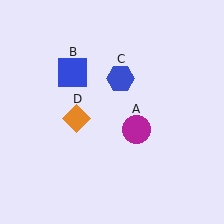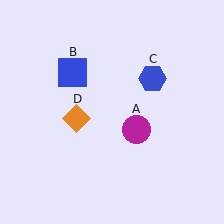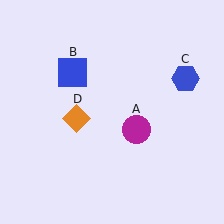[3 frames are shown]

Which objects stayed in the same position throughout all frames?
Magenta circle (object A) and blue square (object B) and orange diamond (object D) remained stationary.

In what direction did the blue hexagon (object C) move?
The blue hexagon (object C) moved right.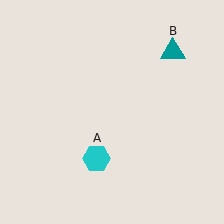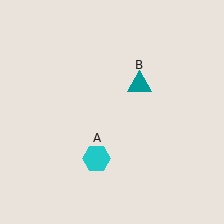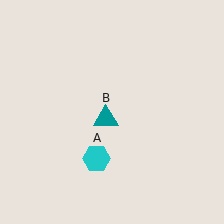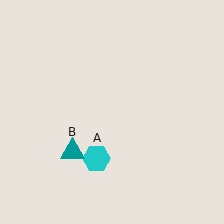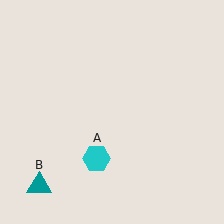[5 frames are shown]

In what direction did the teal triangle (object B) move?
The teal triangle (object B) moved down and to the left.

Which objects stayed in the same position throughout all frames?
Cyan hexagon (object A) remained stationary.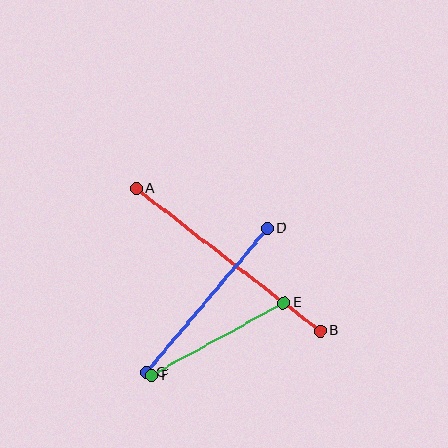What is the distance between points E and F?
The distance is approximately 151 pixels.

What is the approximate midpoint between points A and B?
The midpoint is at approximately (228, 260) pixels.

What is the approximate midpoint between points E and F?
The midpoint is at approximately (218, 339) pixels.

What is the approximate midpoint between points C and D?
The midpoint is at approximately (207, 300) pixels.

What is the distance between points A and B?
The distance is approximately 232 pixels.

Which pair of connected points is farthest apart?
Points A and B are farthest apart.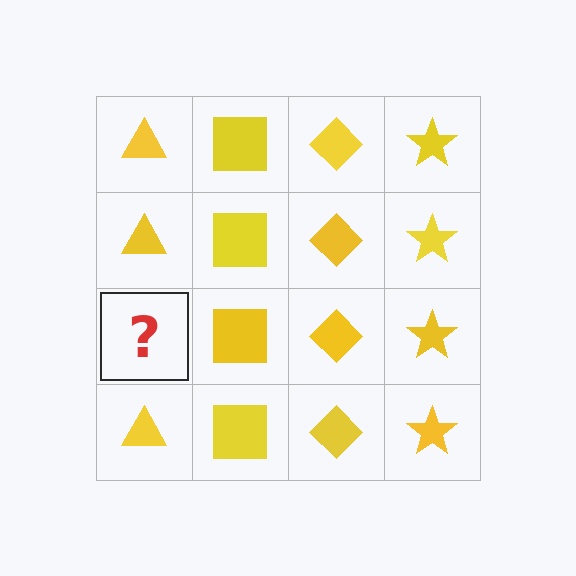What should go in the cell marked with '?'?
The missing cell should contain a yellow triangle.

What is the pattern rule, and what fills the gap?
The rule is that each column has a consistent shape. The gap should be filled with a yellow triangle.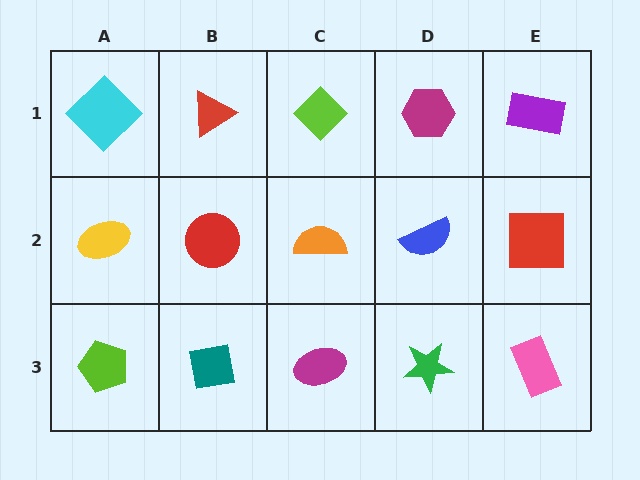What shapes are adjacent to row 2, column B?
A red triangle (row 1, column B), a teal square (row 3, column B), a yellow ellipse (row 2, column A), an orange semicircle (row 2, column C).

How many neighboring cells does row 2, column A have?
3.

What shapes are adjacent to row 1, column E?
A red square (row 2, column E), a magenta hexagon (row 1, column D).